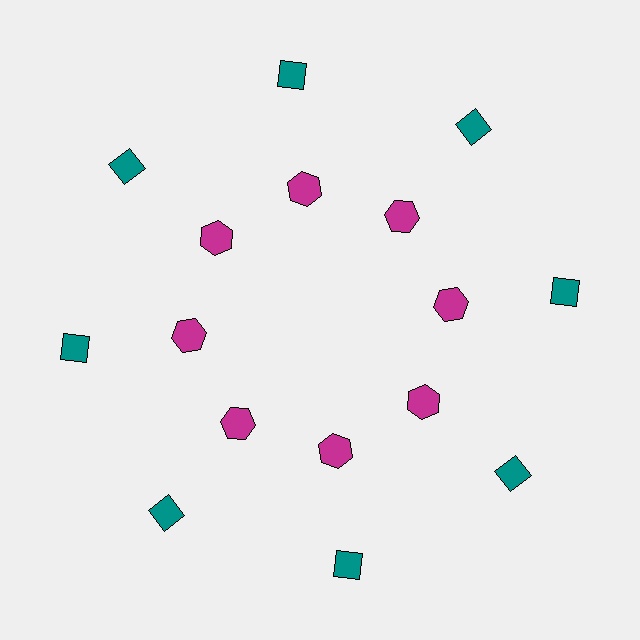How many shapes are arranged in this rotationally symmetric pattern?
There are 16 shapes, arranged in 8 groups of 2.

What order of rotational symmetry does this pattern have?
This pattern has 8-fold rotational symmetry.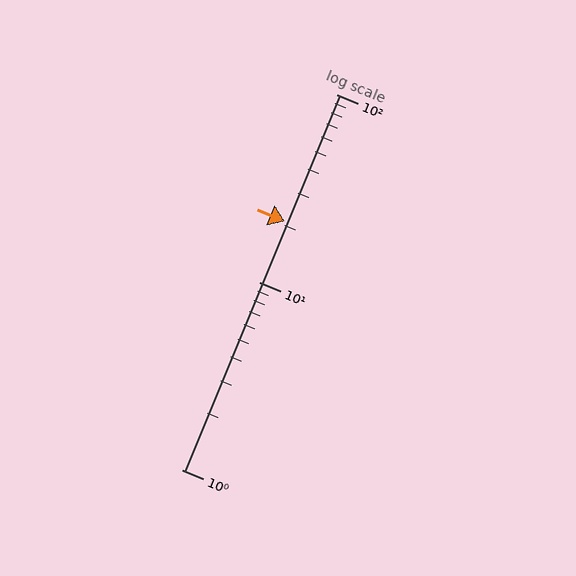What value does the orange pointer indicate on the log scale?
The pointer indicates approximately 21.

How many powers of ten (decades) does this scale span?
The scale spans 2 decades, from 1 to 100.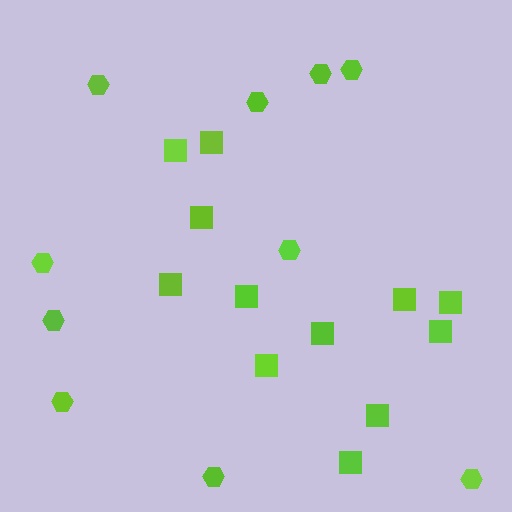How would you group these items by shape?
There are 2 groups: one group of squares (12) and one group of hexagons (10).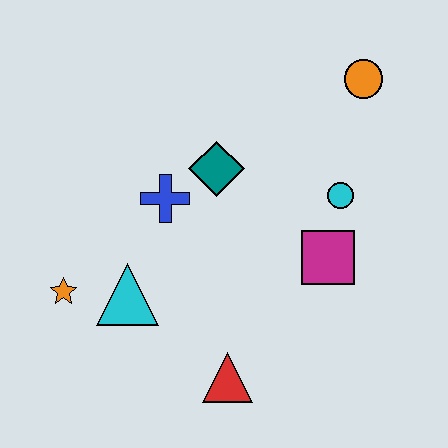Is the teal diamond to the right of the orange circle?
No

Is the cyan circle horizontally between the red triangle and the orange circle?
Yes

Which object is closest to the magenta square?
The cyan circle is closest to the magenta square.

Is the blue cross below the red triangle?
No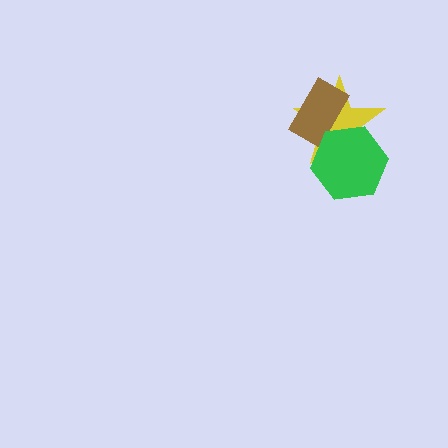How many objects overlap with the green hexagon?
2 objects overlap with the green hexagon.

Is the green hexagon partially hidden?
No, no other shape covers it.